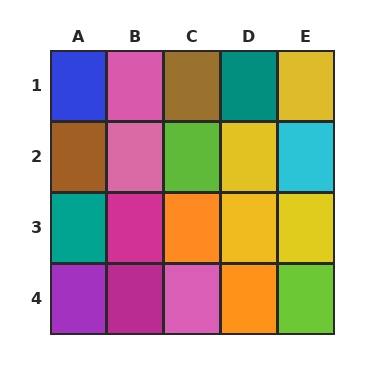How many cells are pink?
3 cells are pink.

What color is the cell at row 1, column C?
Brown.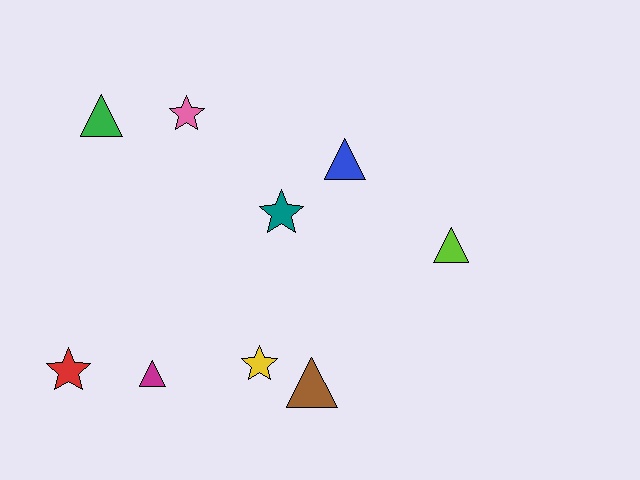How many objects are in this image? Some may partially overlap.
There are 9 objects.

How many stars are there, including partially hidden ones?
There are 4 stars.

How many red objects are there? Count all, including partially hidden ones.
There is 1 red object.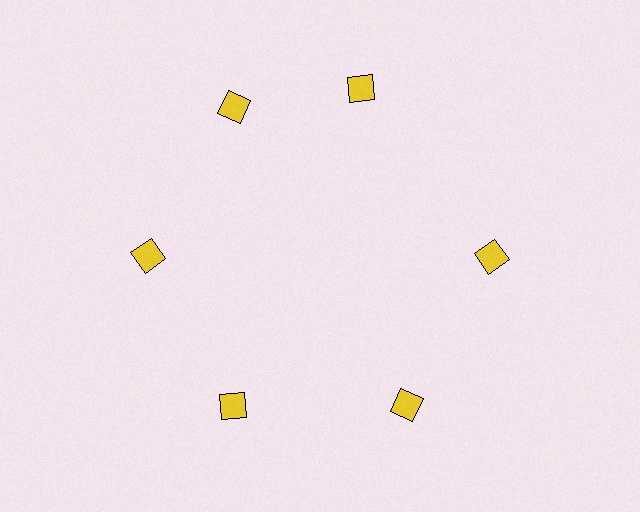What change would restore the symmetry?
The symmetry would be restored by rotating it back into even spacing with its neighbors so that all 6 diamonds sit at equal angles and equal distance from the center.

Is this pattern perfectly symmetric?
No. The 6 yellow diamonds are arranged in a ring, but one element near the 1 o'clock position is rotated out of alignment along the ring, breaking the 6-fold rotational symmetry.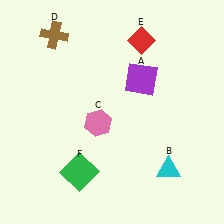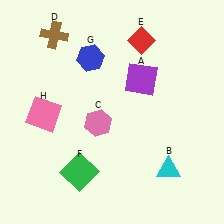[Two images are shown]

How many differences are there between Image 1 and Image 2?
There are 2 differences between the two images.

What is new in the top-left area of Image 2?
A blue hexagon (G) was added in the top-left area of Image 2.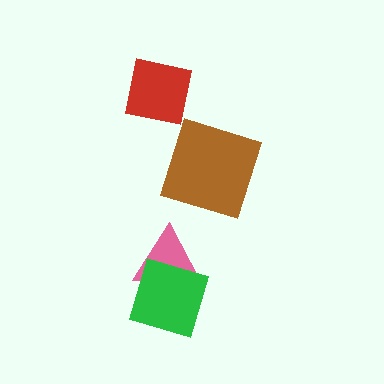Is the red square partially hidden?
No, no other shape covers it.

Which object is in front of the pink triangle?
The green square is in front of the pink triangle.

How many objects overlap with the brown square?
0 objects overlap with the brown square.